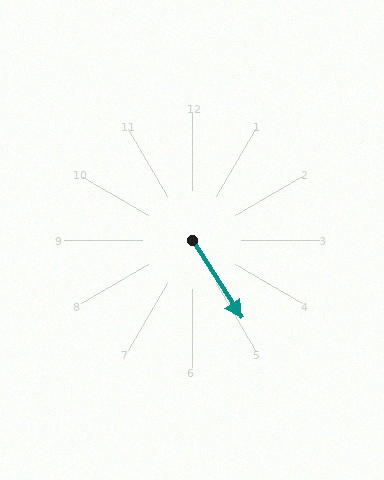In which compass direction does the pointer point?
Southeast.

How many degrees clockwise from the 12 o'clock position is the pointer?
Approximately 148 degrees.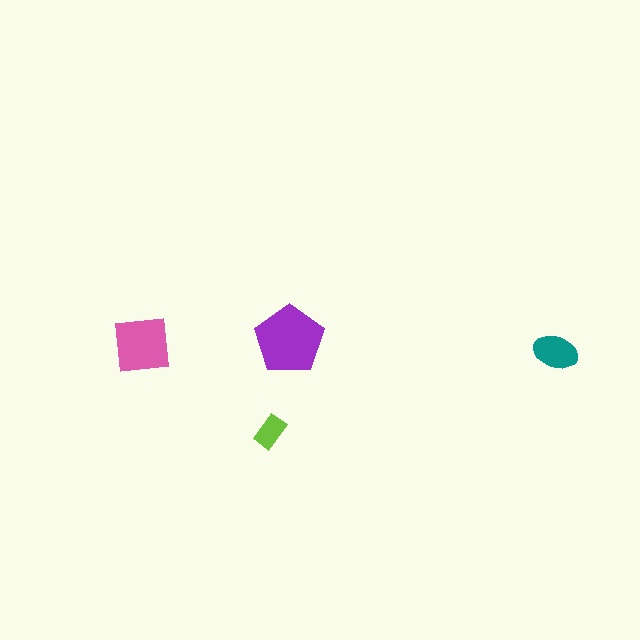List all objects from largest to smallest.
The purple pentagon, the pink square, the teal ellipse, the lime rectangle.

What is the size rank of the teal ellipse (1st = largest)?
3rd.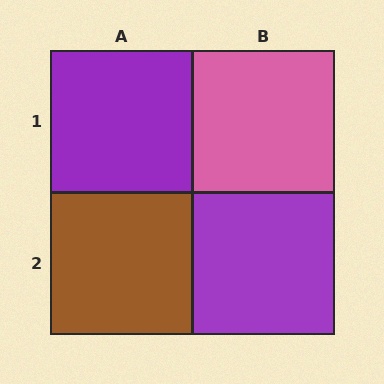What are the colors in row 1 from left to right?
Purple, pink.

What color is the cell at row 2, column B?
Purple.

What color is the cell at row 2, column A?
Brown.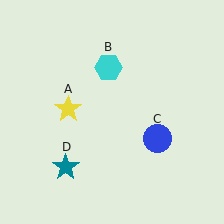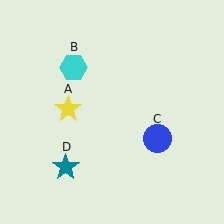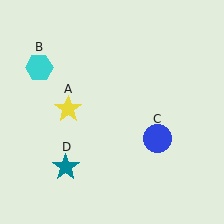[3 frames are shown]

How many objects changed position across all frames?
1 object changed position: cyan hexagon (object B).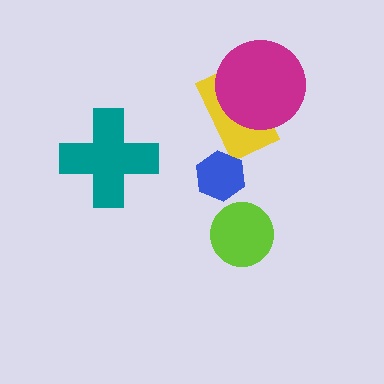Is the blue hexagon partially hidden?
No, no other shape covers it.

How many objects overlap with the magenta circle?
1 object overlaps with the magenta circle.